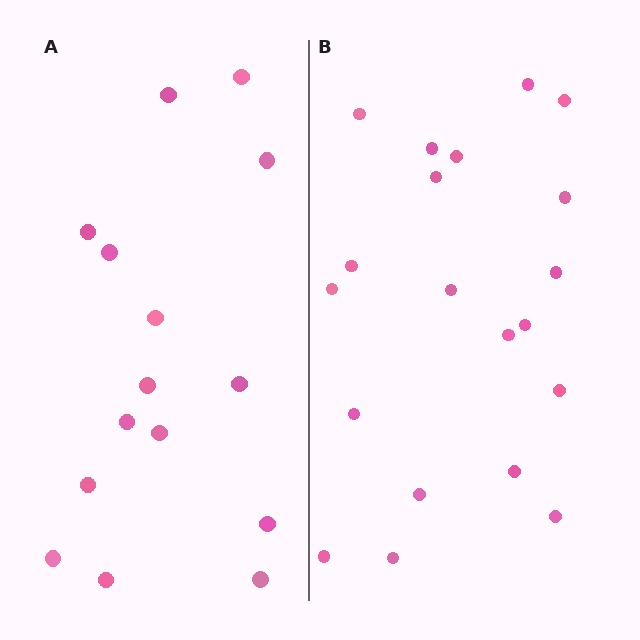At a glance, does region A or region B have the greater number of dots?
Region B (the right region) has more dots.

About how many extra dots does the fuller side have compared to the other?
Region B has about 5 more dots than region A.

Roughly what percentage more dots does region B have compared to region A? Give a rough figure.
About 35% more.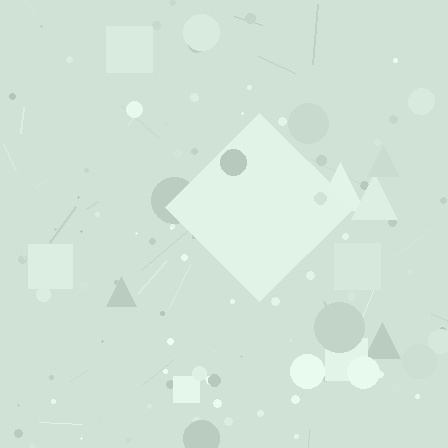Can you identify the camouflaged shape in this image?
The camouflaged shape is a diamond.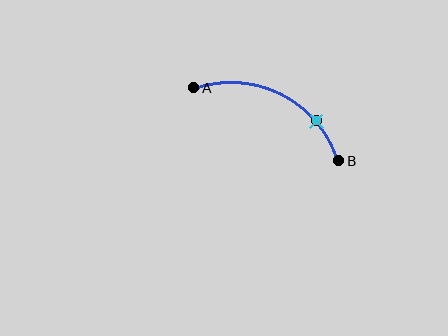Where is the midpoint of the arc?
The arc midpoint is the point on the curve farthest from the straight line joining A and B. It sits above that line.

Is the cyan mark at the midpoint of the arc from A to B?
No. The cyan mark lies on the arc but is closer to endpoint B. The arc midpoint would be at the point on the curve equidistant along the arc from both A and B.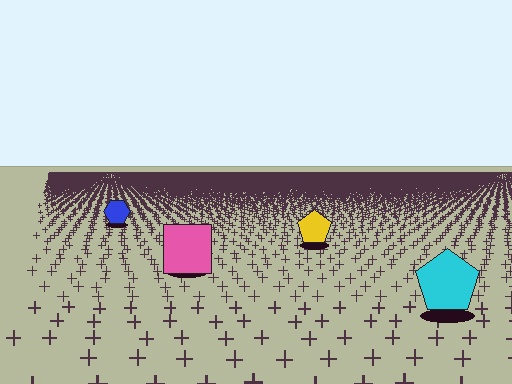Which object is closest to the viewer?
The cyan pentagon is closest. The texture marks near it are larger and more spread out.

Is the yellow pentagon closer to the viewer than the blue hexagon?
Yes. The yellow pentagon is closer — you can tell from the texture gradient: the ground texture is coarser near it.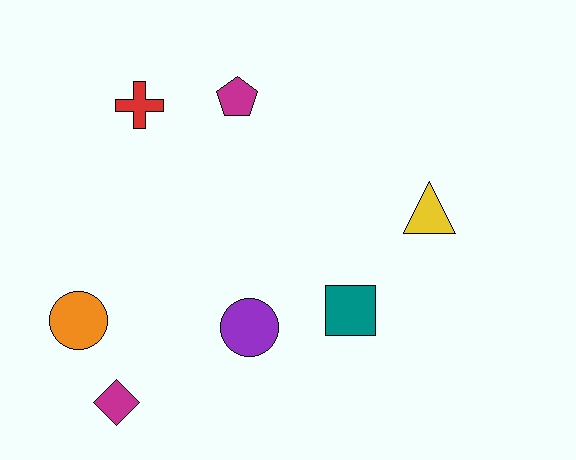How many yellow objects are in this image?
There is 1 yellow object.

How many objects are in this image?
There are 7 objects.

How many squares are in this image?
There is 1 square.